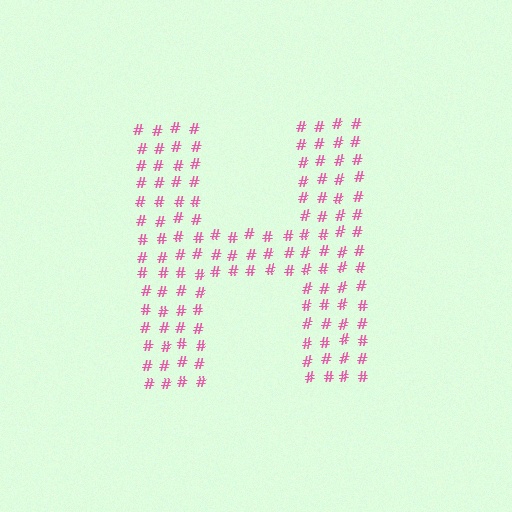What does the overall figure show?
The overall figure shows the letter H.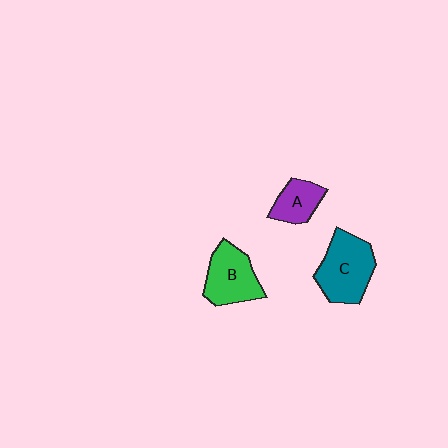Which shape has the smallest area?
Shape A (purple).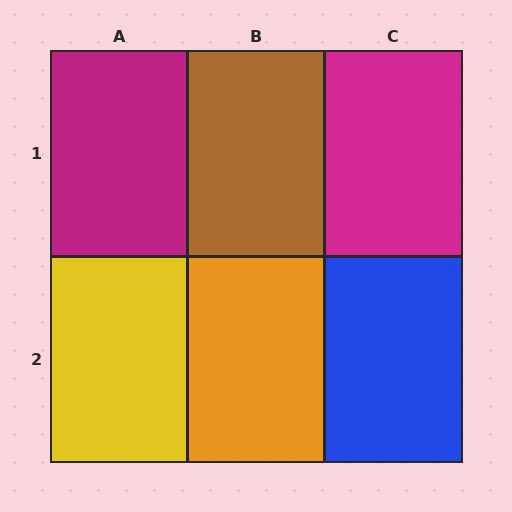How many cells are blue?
1 cell is blue.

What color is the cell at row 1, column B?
Brown.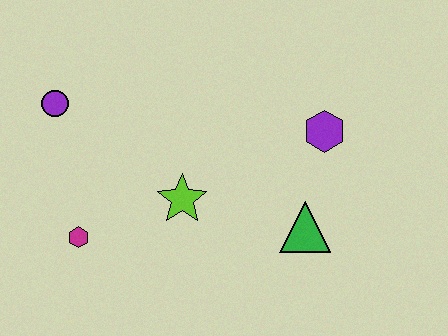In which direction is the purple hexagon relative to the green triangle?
The purple hexagon is above the green triangle.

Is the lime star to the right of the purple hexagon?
No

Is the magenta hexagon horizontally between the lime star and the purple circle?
Yes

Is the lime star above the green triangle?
Yes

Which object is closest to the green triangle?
The purple hexagon is closest to the green triangle.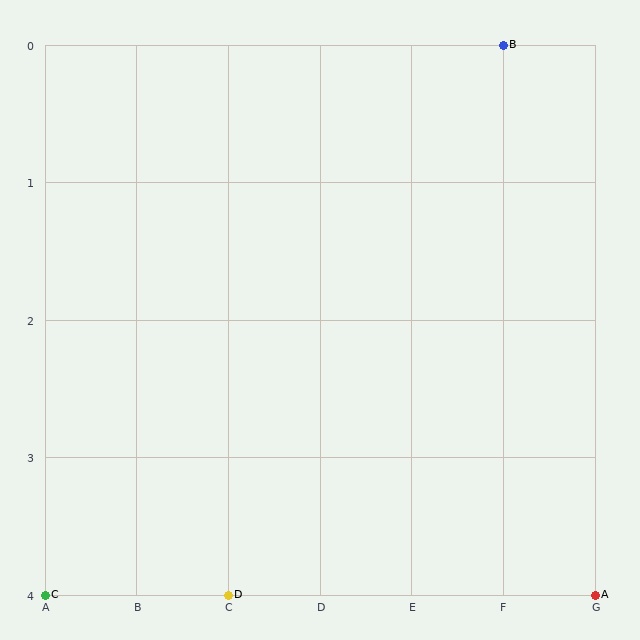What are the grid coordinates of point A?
Point A is at grid coordinates (G, 4).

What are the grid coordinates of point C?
Point C is at grid coordinates (A, 4).